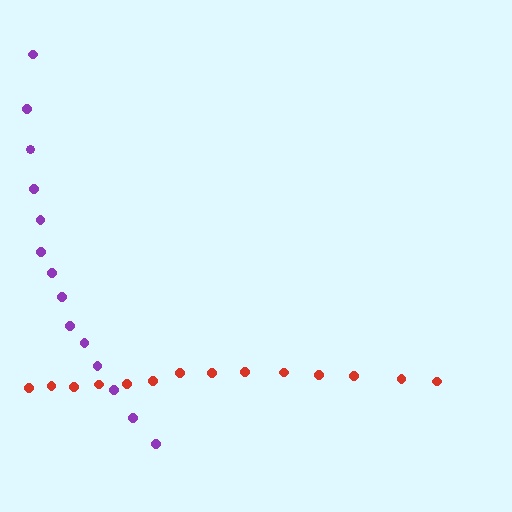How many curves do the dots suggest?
There are 2 distinct paths.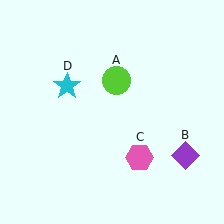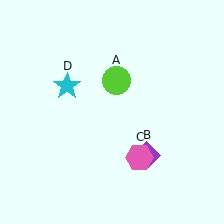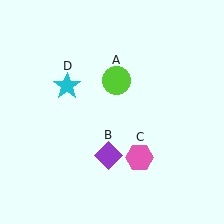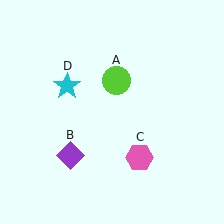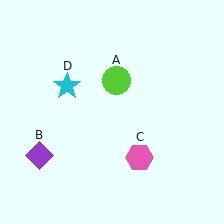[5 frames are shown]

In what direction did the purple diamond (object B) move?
The purple diamond (object B) moved left.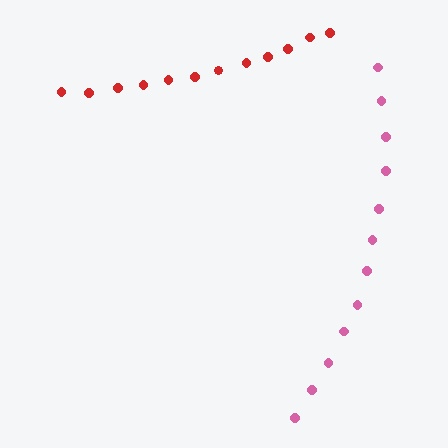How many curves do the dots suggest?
There are 2 distinct paths.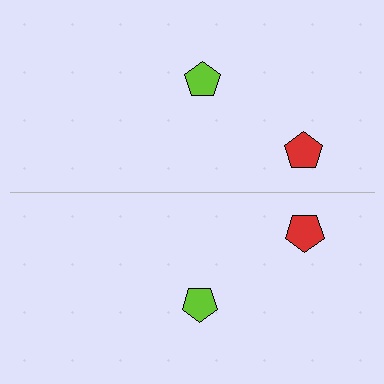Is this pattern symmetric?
Yes, this pattern has bilateral (reflection) symmetry.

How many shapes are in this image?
There are 4 shapes in this image.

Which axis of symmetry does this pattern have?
The pattern has a horizontal axis of symmetry running through the center of the image.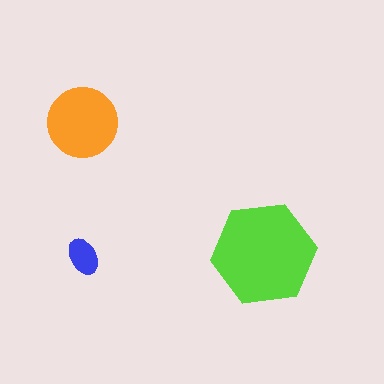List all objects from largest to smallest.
The lime hexagon, the orange circle, the blue ellipse.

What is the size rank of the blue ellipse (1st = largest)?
3rd.